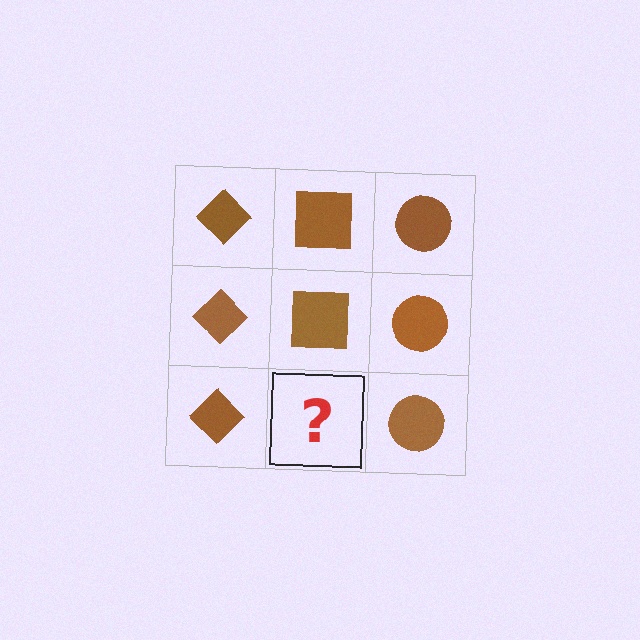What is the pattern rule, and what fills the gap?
The rule is that each column has a consistent shape. The gap should be filled with a brown square.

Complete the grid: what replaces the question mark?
The question mark should be replaced with a brown square.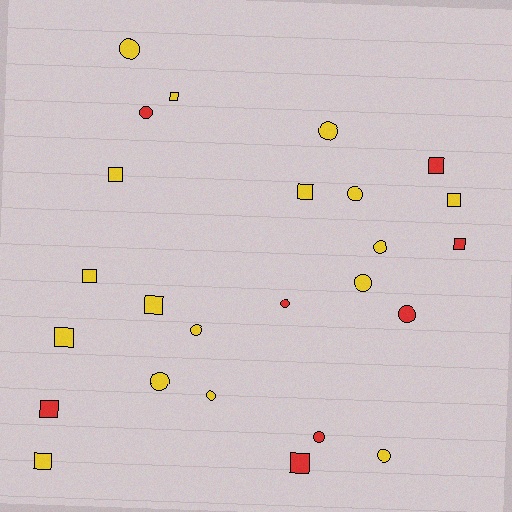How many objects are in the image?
There are 25 objects.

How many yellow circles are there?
There are 9 yellow circles.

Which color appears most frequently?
Yellow, with 17 objects.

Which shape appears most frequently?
Circle, with 13 objects.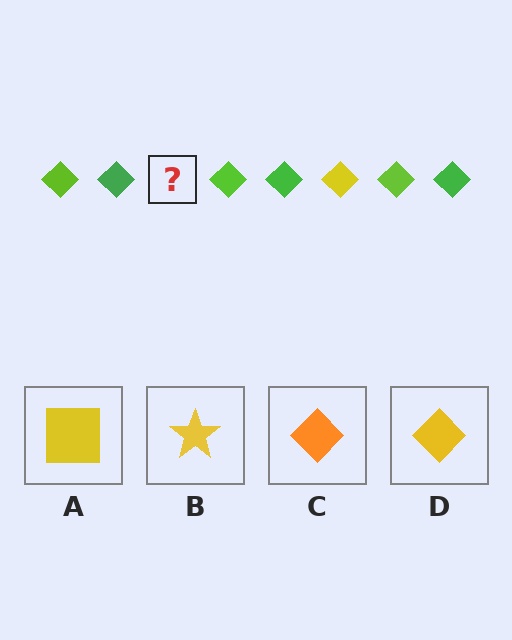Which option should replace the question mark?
Option D.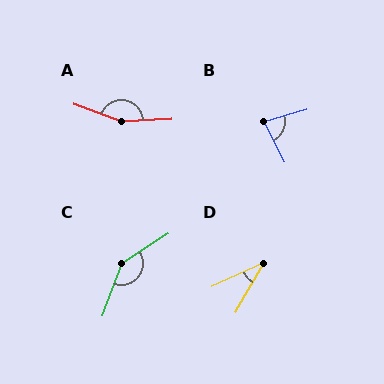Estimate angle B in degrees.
Approximately 78 degrees.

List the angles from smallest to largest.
D (35°), B (78°), C (143°), A (156°).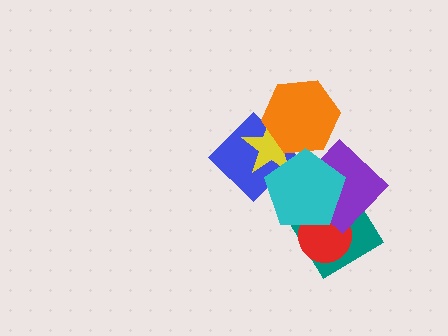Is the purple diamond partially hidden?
Yes, it is partially covered by another shape.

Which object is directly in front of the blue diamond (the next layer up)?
The yellow star is directly in front of the blue diamond.